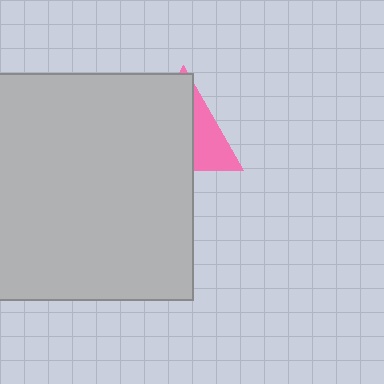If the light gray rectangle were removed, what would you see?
You would see the complete pink triangle.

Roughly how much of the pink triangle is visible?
A small part of it is visible (roughly 35%).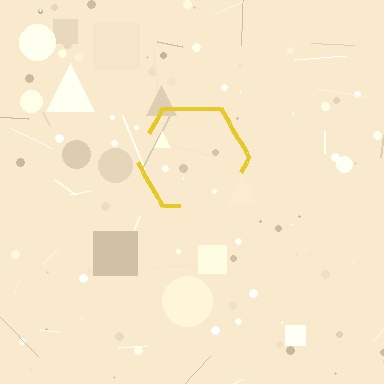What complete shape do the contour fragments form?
The contour fragments form a hexagon.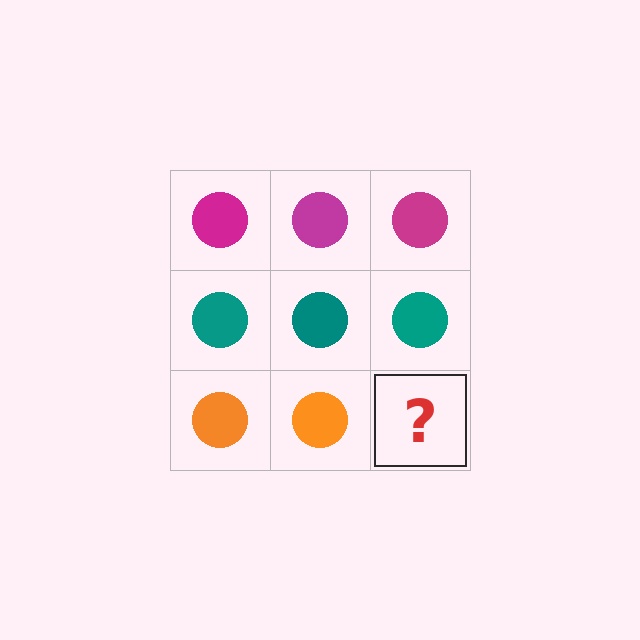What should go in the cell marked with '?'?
The missing cell should contain an orange circle.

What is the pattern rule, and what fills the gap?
The rule is that each row has a consistent color. The gap should be filled with an orange circle.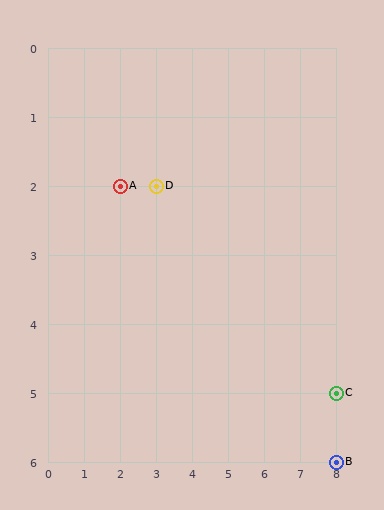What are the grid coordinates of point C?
Point C is at grid coordinates (8, 5).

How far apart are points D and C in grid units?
Points D and C are 5 columns and 3 rows apart (about 5.8 grid units diagonally).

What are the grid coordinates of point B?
Point B is at grid coordinates (8, 6).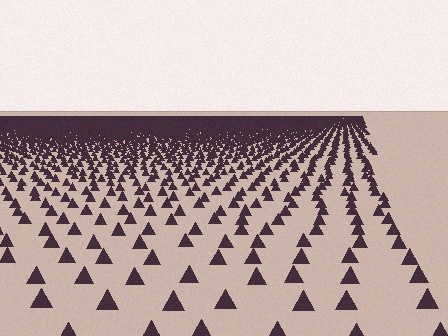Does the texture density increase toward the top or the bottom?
Density increases toward the top.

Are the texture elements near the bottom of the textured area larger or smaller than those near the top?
Larger. Near the bottom, elements are closer to the viewer and appear at a bigger on-screen size.